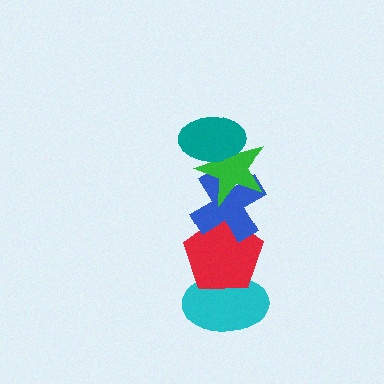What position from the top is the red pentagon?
The red pentagon is 4th from the top.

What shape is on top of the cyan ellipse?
The red pentagon is on top of the cyan ellipse.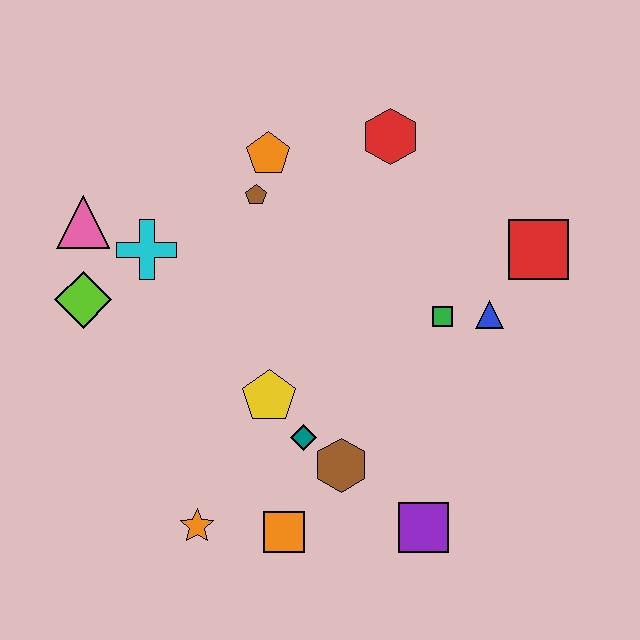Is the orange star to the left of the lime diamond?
No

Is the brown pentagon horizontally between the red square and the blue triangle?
No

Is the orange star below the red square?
Yes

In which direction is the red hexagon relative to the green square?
The red hexagon is above the green square.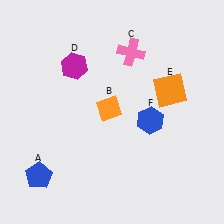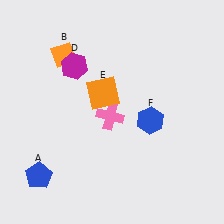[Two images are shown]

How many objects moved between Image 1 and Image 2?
3 objects moved between the two images.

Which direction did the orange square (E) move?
The orange square (E) moved left.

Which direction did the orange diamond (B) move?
The orange diamond (B) moved up.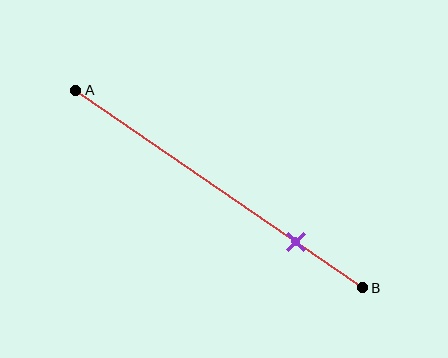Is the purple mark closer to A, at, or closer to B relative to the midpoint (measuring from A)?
The purple mark is closer to point B than the midpoint of segment AB.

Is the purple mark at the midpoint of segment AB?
No, the mark is at about 75% from A, not at the 50% midpoint.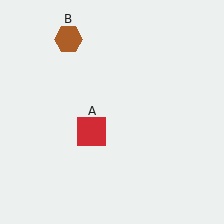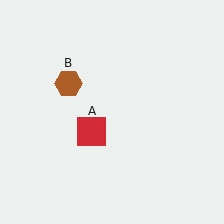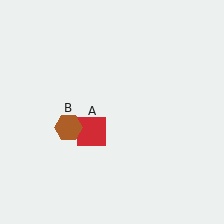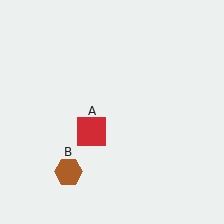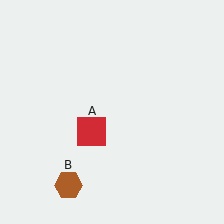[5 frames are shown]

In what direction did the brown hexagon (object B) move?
The brown hexagon (object B) moved down.